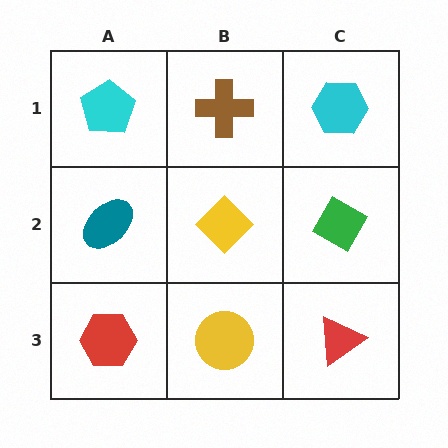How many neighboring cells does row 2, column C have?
3.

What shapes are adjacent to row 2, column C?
A cyan hexagon (row 1, column C), a red triangle (row 3, column C), a yellow diamond (row 2, column B).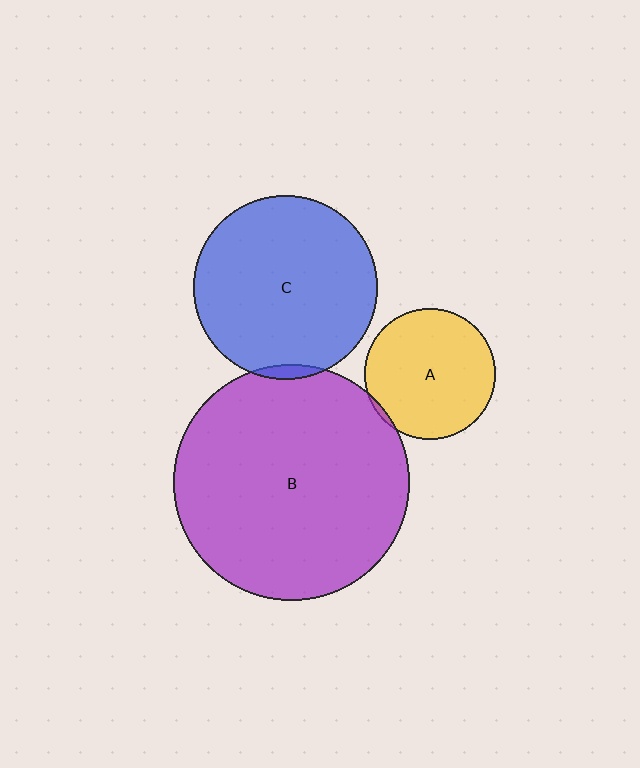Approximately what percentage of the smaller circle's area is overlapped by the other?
Approximately 5%.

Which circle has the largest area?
Circle B (purple).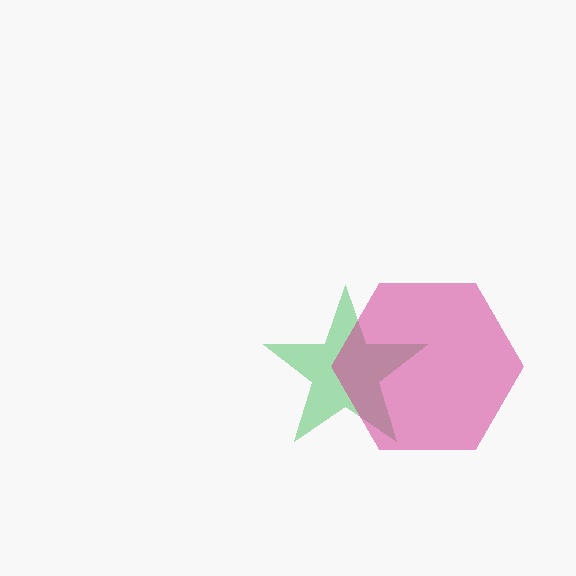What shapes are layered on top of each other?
The layered shapes are: a green star, a magenta hexagon.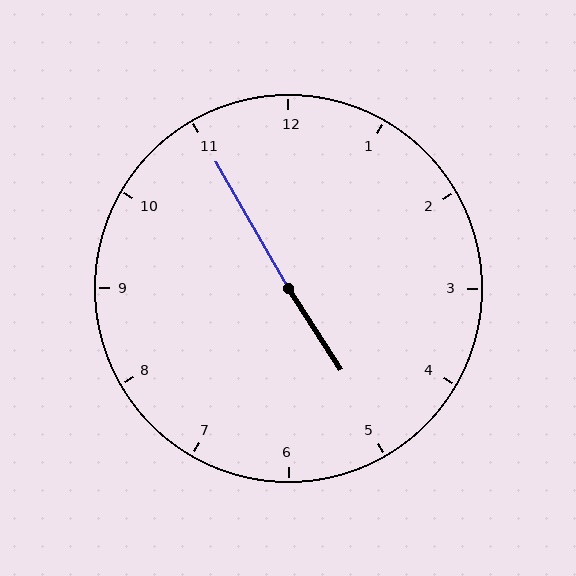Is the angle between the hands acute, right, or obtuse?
It is obtuse.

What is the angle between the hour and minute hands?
Approximately 178 degrees.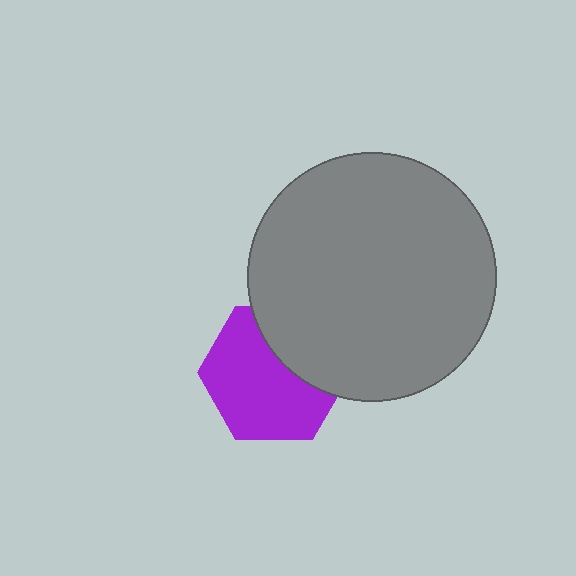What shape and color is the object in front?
The object in front is a gray circle.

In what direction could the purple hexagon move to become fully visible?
The purple hexagon could move toward the lower-left. That would shift it out from behind the gray circle entirely.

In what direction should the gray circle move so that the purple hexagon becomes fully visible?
The gray circle should move toward the upper-right. That is the shortest direction to clear the overlap and leave the purple hexagon fully visible.